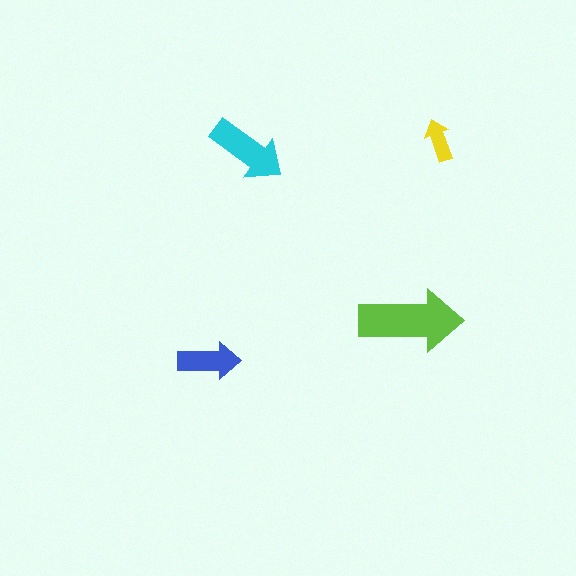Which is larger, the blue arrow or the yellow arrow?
The blue one.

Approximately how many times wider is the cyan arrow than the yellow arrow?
About 2 times wider.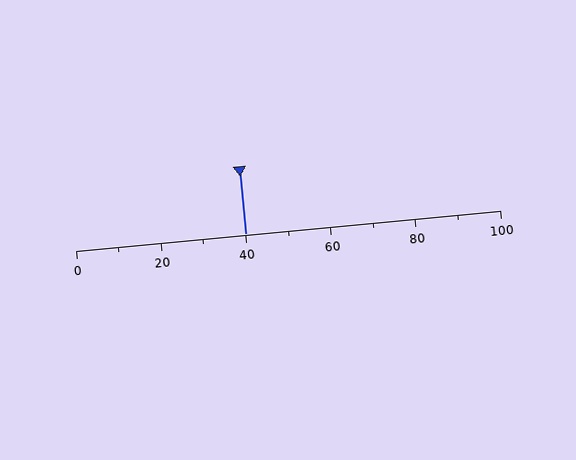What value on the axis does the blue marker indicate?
The marker indicates approximately 40.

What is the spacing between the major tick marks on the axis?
The major ticks are spaced 20 apart.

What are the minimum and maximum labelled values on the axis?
The axis runs from 0 to 100.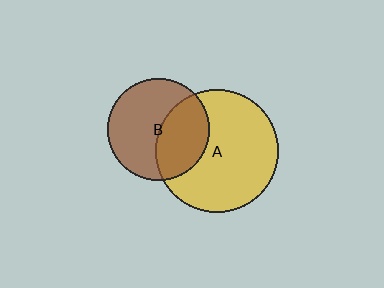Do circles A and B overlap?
Yes.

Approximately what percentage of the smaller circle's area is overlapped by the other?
Approximately 40%.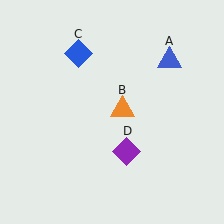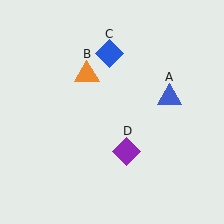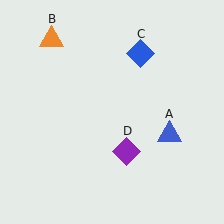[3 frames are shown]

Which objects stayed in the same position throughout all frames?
Purple diamond (object D) remained stationary.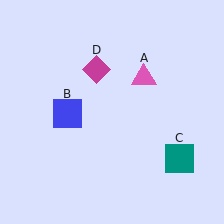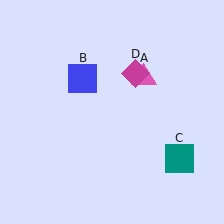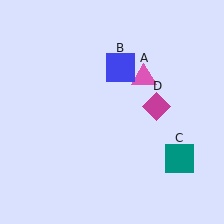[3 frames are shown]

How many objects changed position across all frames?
2 objects changed position: blue square (object B), magenta diamond (object D).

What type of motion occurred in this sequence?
The blue square (object B), magenta diamond (object D) rotated clockwise around the center of the scene.